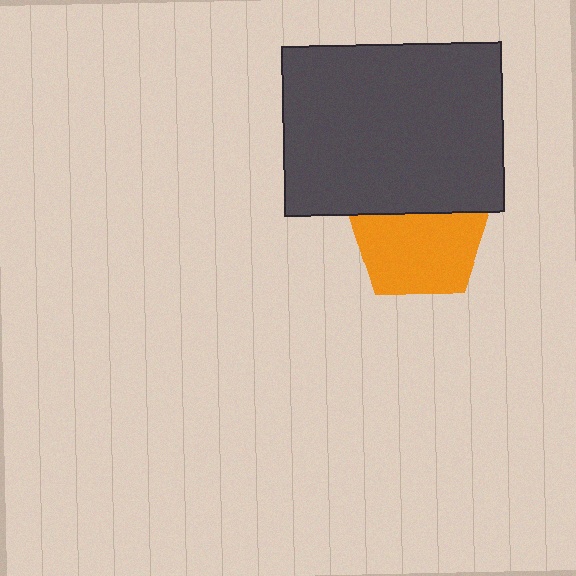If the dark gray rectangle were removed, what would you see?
You would see the complete orange pentagon.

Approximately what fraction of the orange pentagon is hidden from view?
Roughly 33% of the orange pentagon is hidden behind the dark gray rectangle.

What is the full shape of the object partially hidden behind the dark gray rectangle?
The partially hidden object is an orange pentagon.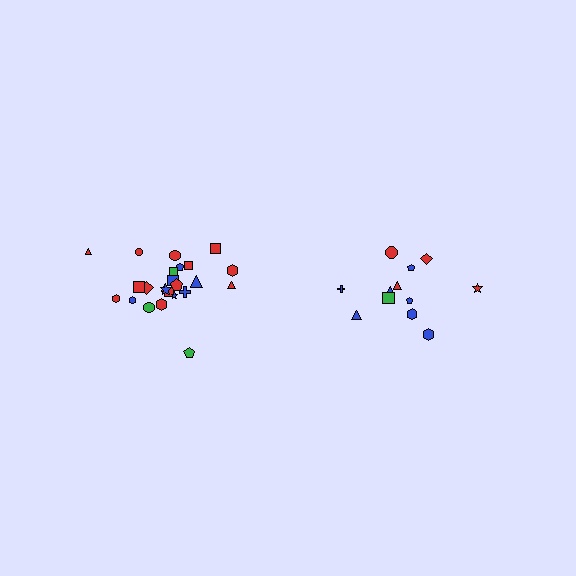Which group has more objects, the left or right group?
The left group.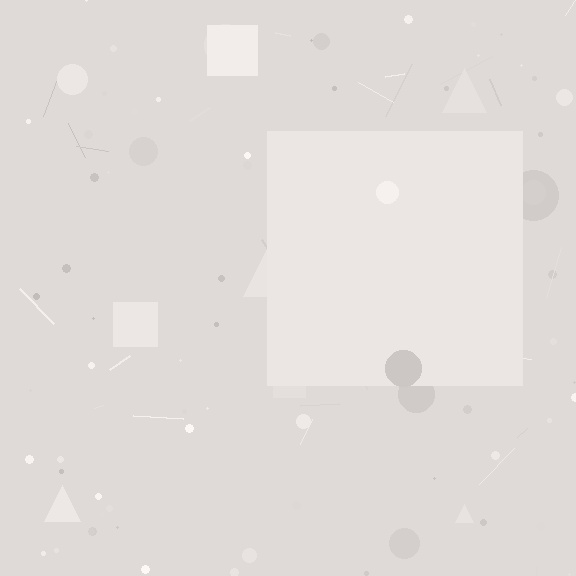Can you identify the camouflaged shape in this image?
The camouflaged shape is a square.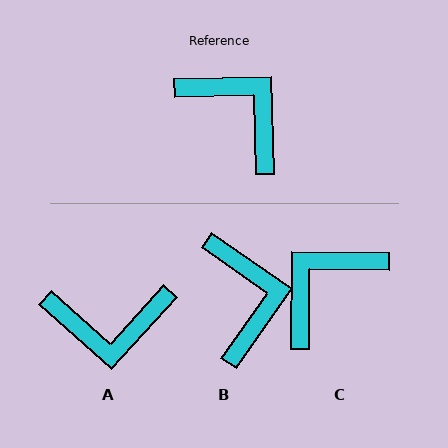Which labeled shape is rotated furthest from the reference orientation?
A, about 134 degrees away.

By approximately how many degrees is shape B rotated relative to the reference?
Approximately 37 degrees clockwise.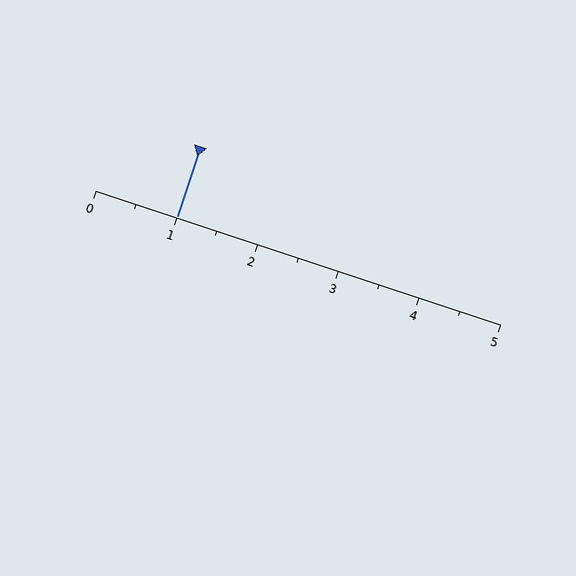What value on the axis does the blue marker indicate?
The marker indicates approximately 1.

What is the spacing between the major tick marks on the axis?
The major ticks are spaced 1 apart.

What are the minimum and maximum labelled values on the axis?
The axis runs from 0 to 5.